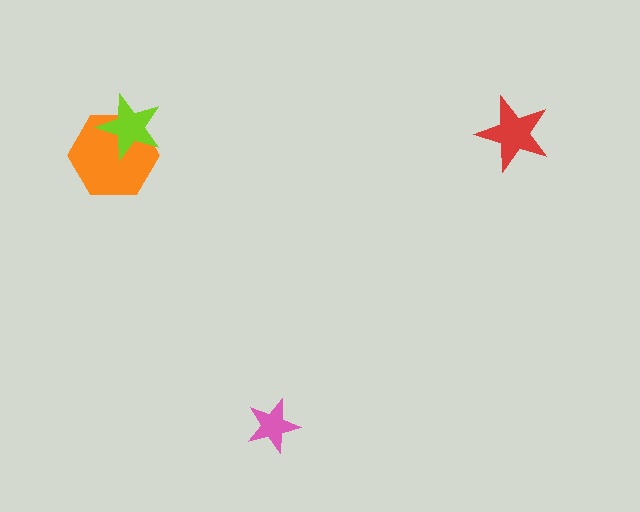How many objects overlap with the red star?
0 objects overlap with the red star.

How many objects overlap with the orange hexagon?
1 object overlaps with the orange hexagon.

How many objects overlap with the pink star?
0 objects overlap with the pink star.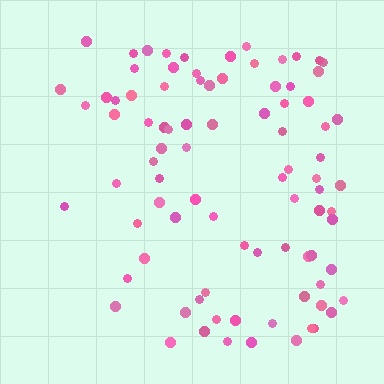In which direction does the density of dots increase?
From left to right, with the right side densest.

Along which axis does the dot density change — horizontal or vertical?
Horizontal.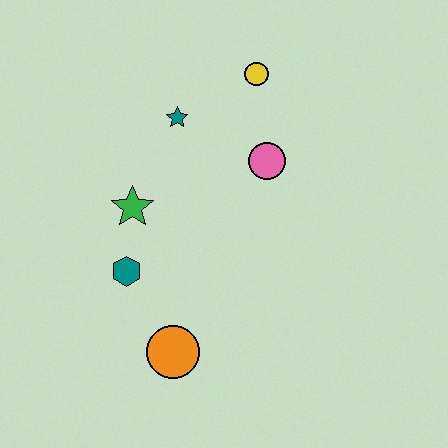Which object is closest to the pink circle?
The yellow circle is closest to the pink circle.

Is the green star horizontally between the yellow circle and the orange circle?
No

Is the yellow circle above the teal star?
Yes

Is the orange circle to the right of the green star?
Yes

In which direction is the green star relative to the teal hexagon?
The green star is above the teal hexagon.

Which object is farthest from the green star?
The yellow circle is farthest from the green star.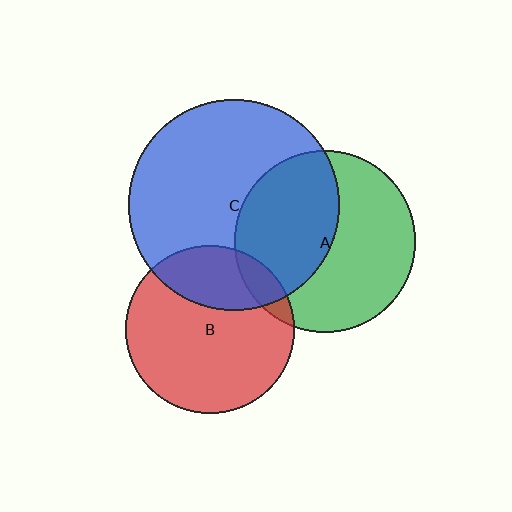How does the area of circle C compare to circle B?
Approximately 1.6 times.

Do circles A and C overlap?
Yes.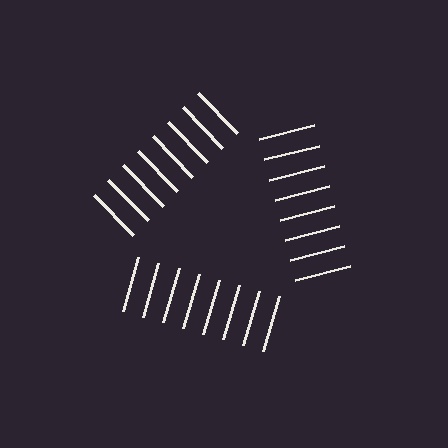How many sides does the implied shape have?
3 sides — the line-ends trace a triangle.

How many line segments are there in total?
24 — 8 along each of the 3 edges.